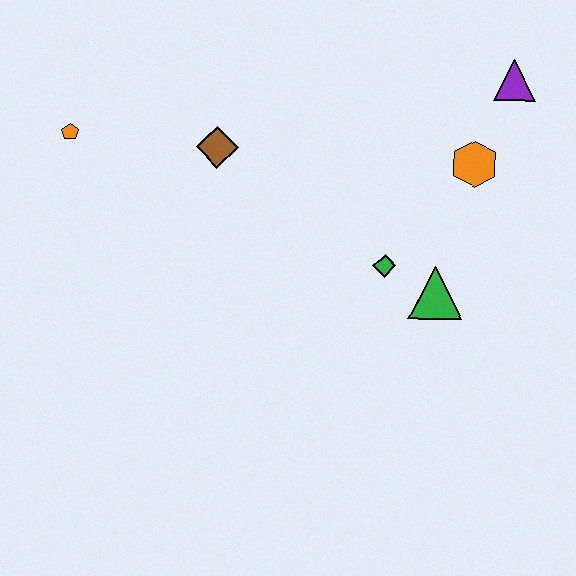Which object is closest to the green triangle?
The green diamond is closest to the green triangle.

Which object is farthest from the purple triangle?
The orange pentagon is farthest from the purple triangle.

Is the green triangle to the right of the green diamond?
Yes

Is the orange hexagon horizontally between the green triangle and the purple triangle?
Yes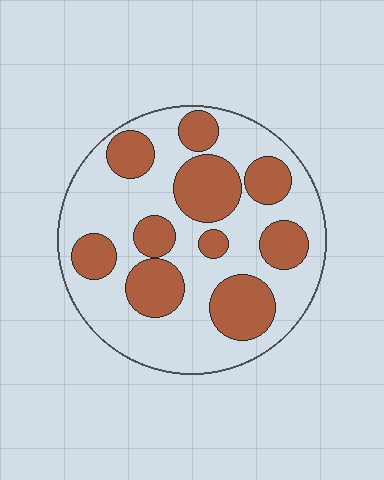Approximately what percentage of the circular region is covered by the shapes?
Approximately 35%.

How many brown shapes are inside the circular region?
10.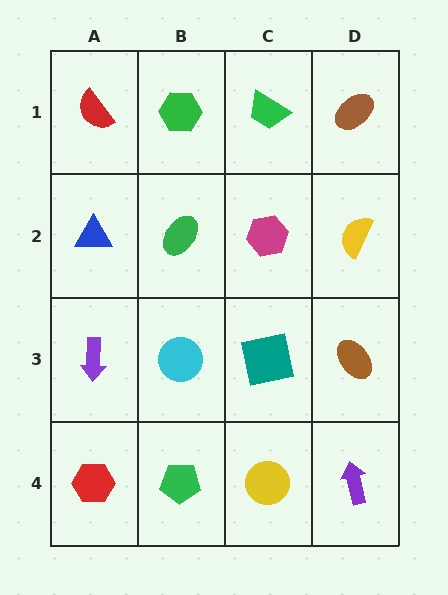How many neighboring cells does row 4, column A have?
2.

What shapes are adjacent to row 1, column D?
A yellow semicircle (row 2, column D), a green trapezoid (row 1, column C).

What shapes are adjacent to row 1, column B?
A green ellipse (row 2, column B), a red semicircle (row 1, column A), a green trapezoid (row 1, column C).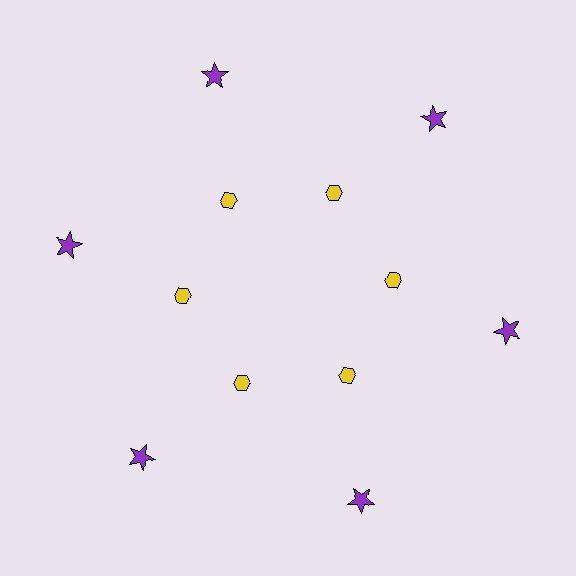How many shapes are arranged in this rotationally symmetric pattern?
There are 12 shapes, arranged in 6 groups of 2.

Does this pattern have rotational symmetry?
Yes, this pattern has 6-fold rotational symmetry. It looks the same after rotating 60 degrees around the center.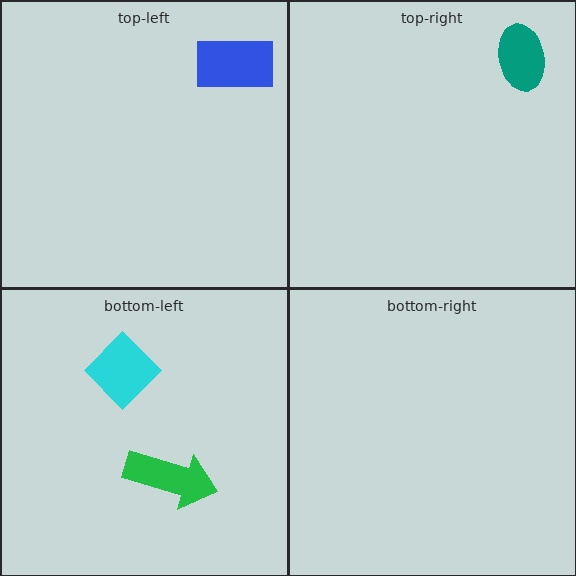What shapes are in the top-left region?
The blue rectangle.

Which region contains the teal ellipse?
The top-right region.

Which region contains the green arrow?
The bottom-left region.